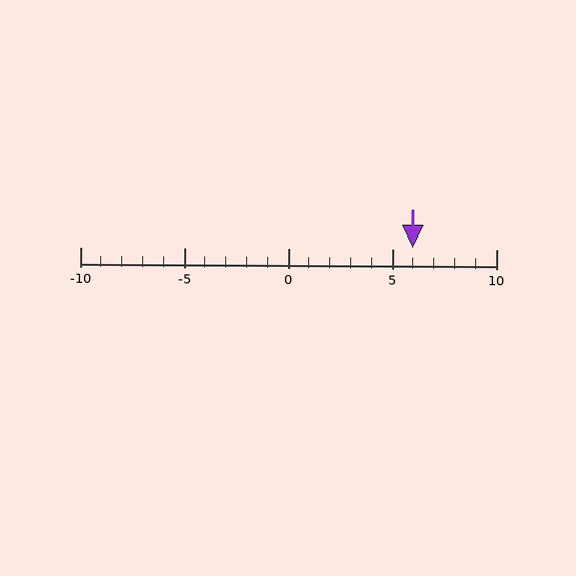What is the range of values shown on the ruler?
The ruler shows values from -10 to 10.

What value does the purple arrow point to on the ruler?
The purple arrow points to approximately 6.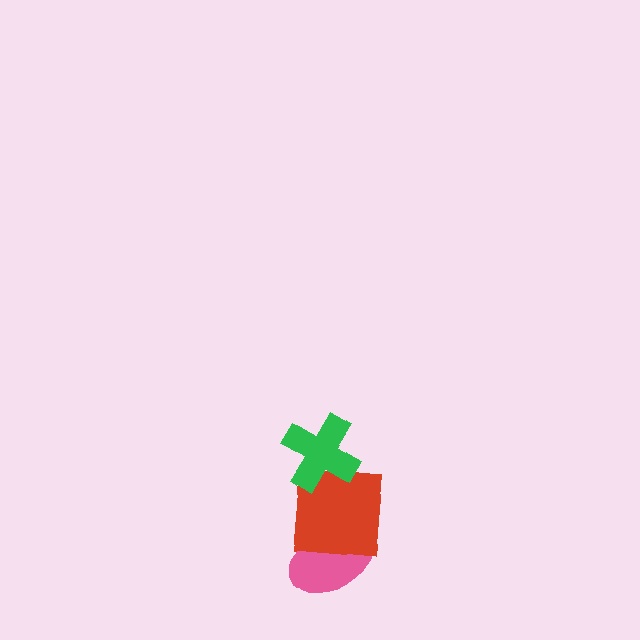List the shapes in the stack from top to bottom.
From top to bottom: the green cross, the red square, the pink ellipse.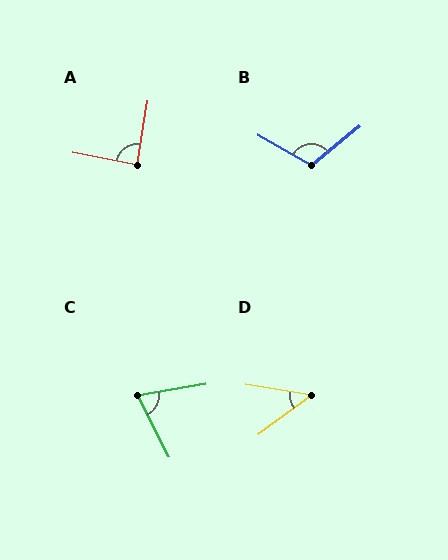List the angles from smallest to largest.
D (45°), C (72°), A (88°), B (111°).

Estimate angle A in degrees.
Approximately 88 degrees.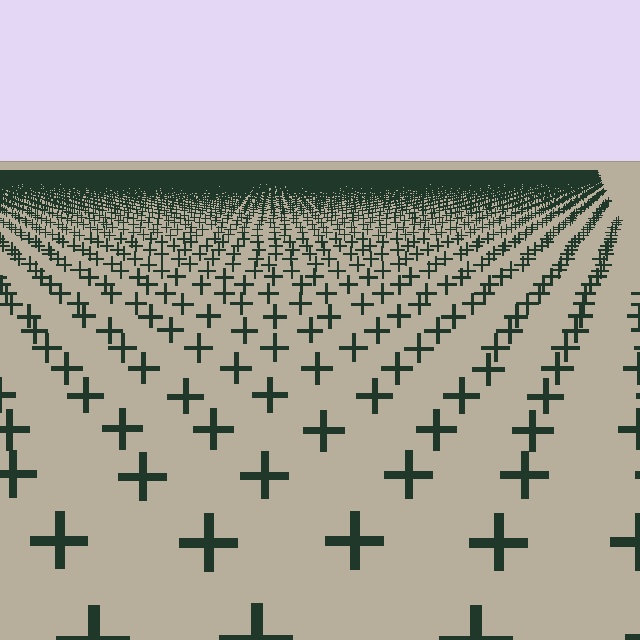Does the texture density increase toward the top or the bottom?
Density increases toward the top.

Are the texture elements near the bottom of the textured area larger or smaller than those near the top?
Larger. Near the bottom, elements are closer to the viewer and appear at a bigger on-screen size.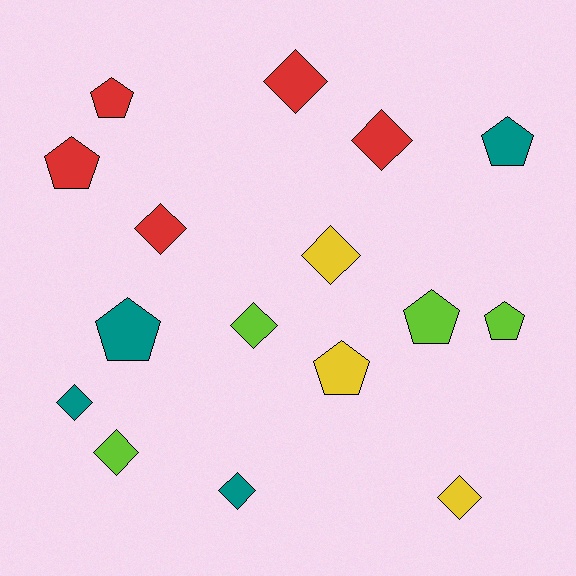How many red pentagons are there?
There are 2 red pentagons.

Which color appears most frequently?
Red, with 5 objects.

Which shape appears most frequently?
Diamond, with 9 objects.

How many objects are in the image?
There are 16 objects.